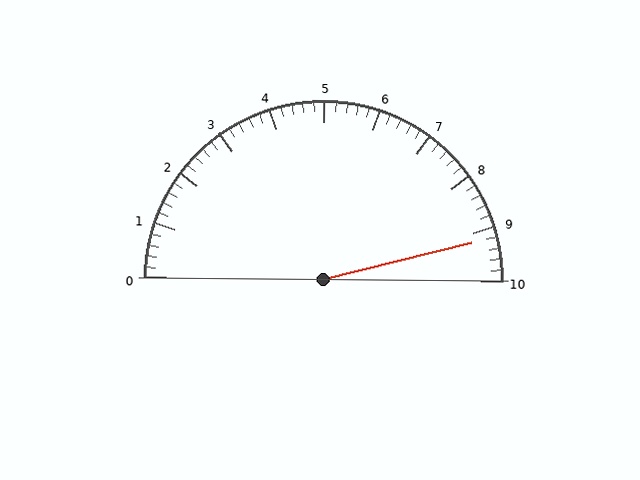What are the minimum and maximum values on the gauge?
The gauge ranges from 0 to 10.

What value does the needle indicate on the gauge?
The needle indicates approximately 9.2.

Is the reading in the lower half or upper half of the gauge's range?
The reading is in the upper half of the range (0 to 10).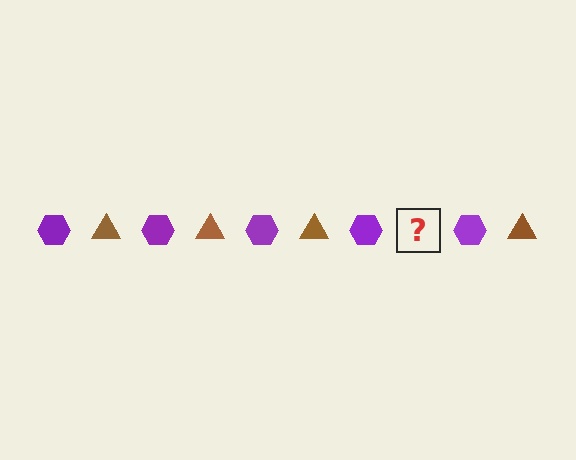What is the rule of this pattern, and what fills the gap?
The rule is that the pattern alternates between purple hexagon and brown triangle. The gap should be filled with a brown triangle.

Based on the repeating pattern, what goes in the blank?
The blank should be a brown triangle.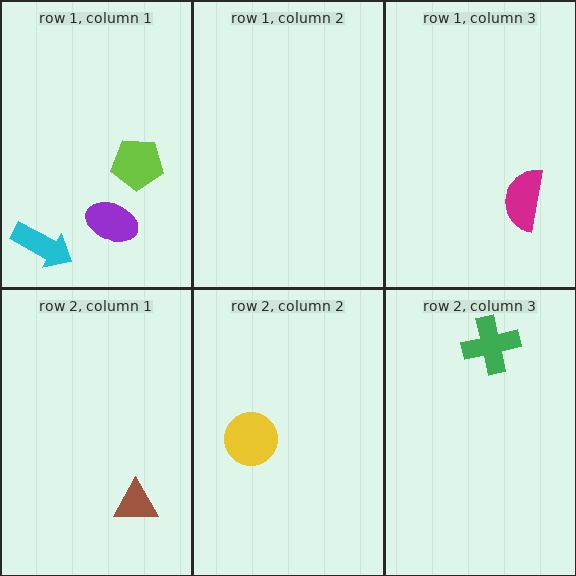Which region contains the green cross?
The row 2, column 3 region.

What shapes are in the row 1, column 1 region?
The cyan arrow, the purple ellipse, the lime pentagon.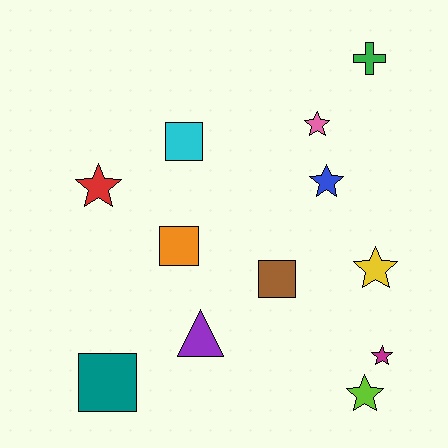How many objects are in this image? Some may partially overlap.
There are 12 objects.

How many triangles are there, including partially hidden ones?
There is 1 triangle.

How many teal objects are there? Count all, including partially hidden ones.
There is 1 teal object.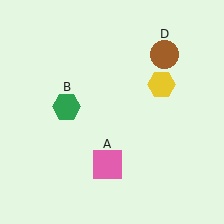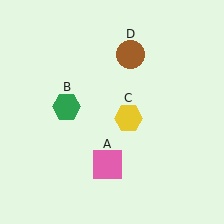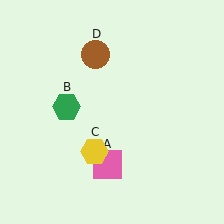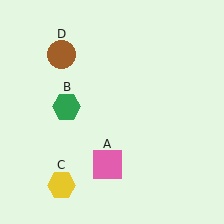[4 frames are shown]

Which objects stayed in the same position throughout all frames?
Pink square (object A) and green hexagon (object B) remained stationary.